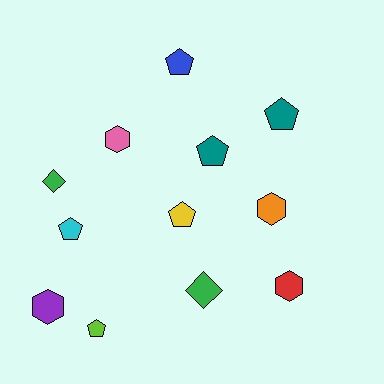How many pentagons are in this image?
There are 6 pentagons.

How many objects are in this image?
There are 12 objects.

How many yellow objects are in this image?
There is 1 yellow object.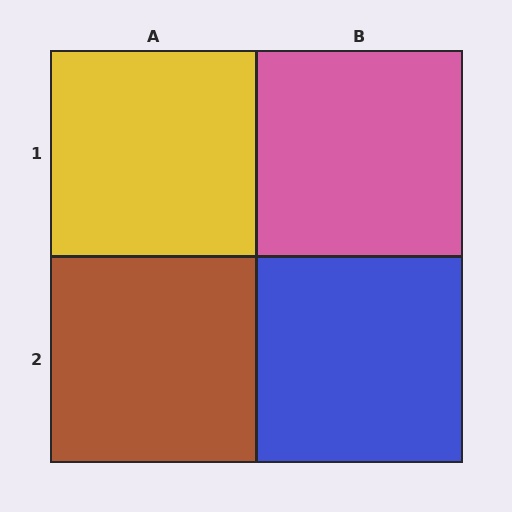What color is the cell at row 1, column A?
Yellow.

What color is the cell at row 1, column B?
Pink.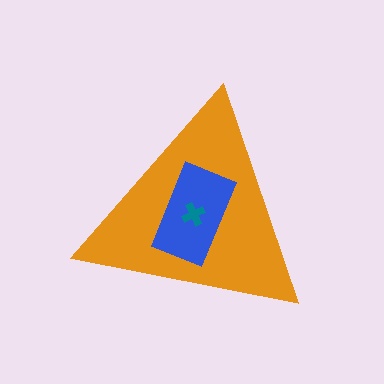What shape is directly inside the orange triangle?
The blue rectangle.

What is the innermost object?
The teal cross.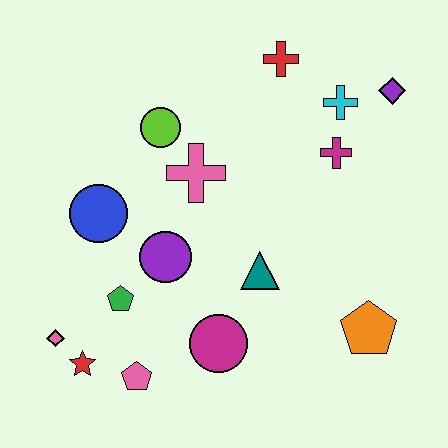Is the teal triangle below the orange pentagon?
No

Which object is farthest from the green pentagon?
The purple diamond is farthest from the green pentagon.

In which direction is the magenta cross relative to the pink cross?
The magenta cross is to the right of the pink cross.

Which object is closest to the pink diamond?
The red star is closest to the pink diamond.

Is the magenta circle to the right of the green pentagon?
Yes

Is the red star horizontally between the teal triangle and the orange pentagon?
No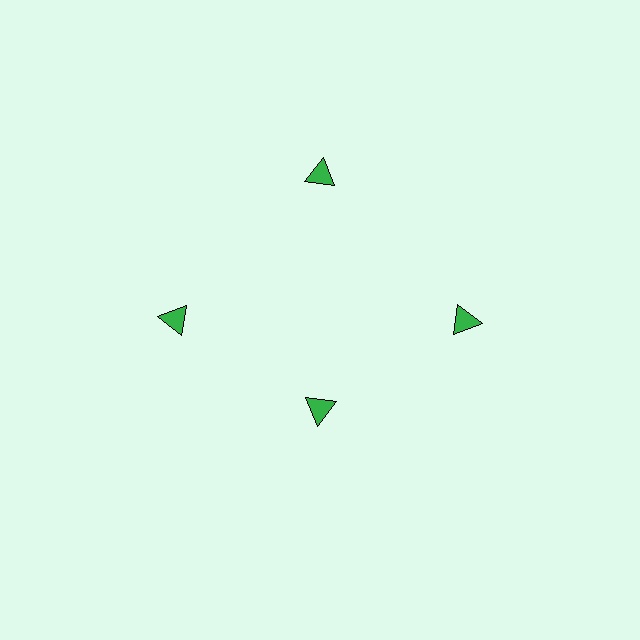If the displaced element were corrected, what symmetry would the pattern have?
It would have 4-fold rotational symmetry — the pattern would map onto itself every 90 degrees.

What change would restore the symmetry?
The symmetry would be restored by moving it outward, back onto the ring so that all 4 triangles sit at equal angles and equal distance from the center.